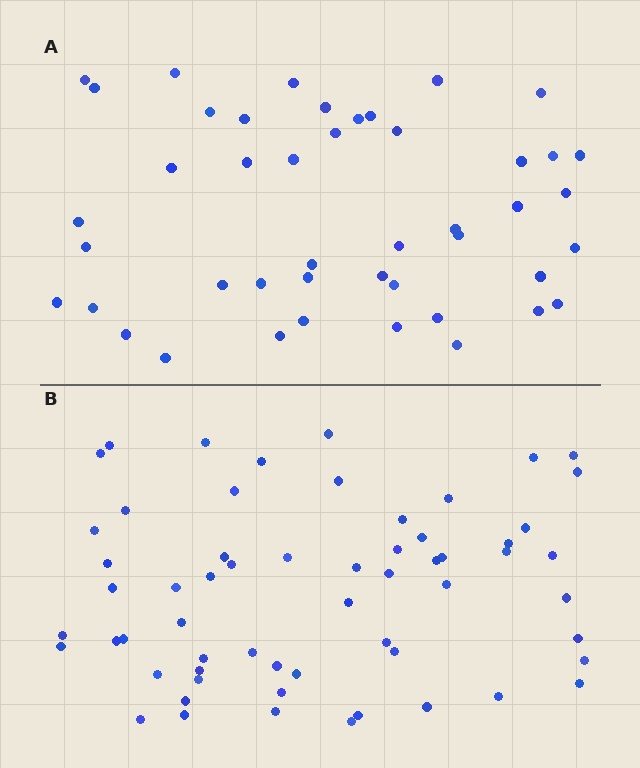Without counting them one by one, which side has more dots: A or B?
Region B (the bottom region) has more dots.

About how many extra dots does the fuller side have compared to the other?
Region B has approximately 15 more dots than region A.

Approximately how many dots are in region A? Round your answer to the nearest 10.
About 40 dots. (The exact count is 45, which rounds to 40.)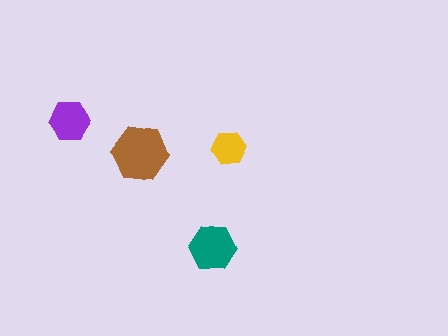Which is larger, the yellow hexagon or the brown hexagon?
The brown one.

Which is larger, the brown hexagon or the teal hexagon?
The brown one.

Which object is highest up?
The purple hexagon is topmost.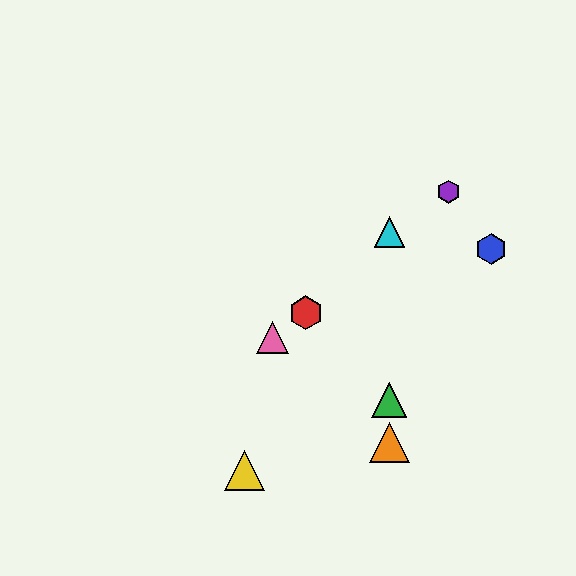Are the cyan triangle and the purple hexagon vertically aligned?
No, the cyan triangle is at x≈389 and the purple hexagon is at x≈449.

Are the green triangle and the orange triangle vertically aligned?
Yes, both are at x≈389.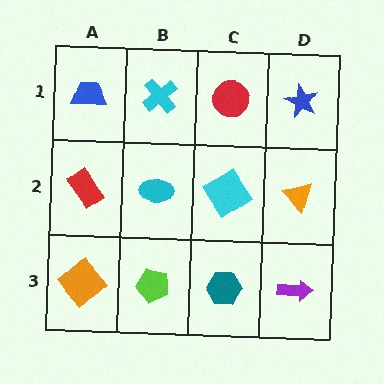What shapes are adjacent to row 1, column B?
A cyan ellipse (row 2, column B), a blue trapezoid (row 1, column A), a red circle (row 1, column C).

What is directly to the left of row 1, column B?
A blue trapezoid.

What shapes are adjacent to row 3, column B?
A cyan ellipse (row 2, column B), an orange diamond (row 3, column A), a teal hexagon (row 3, column C).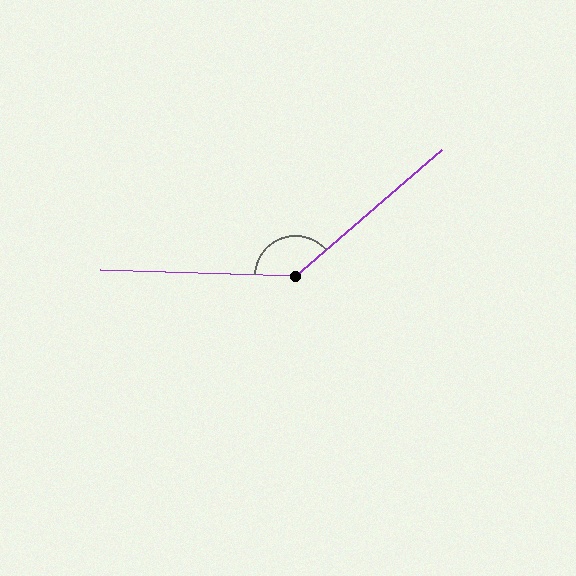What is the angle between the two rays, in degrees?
Approximately 137 degrees.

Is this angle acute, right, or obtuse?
It is obtuse.